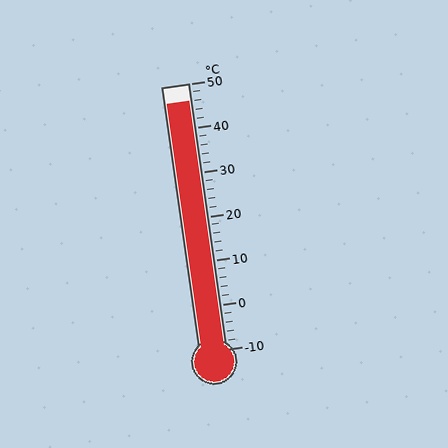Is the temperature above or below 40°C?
The temperature is above 40°C.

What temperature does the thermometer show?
The thermometer shows approximately 46°C.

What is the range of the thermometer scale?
The thermometer scale ranges from -10°C to 50°C.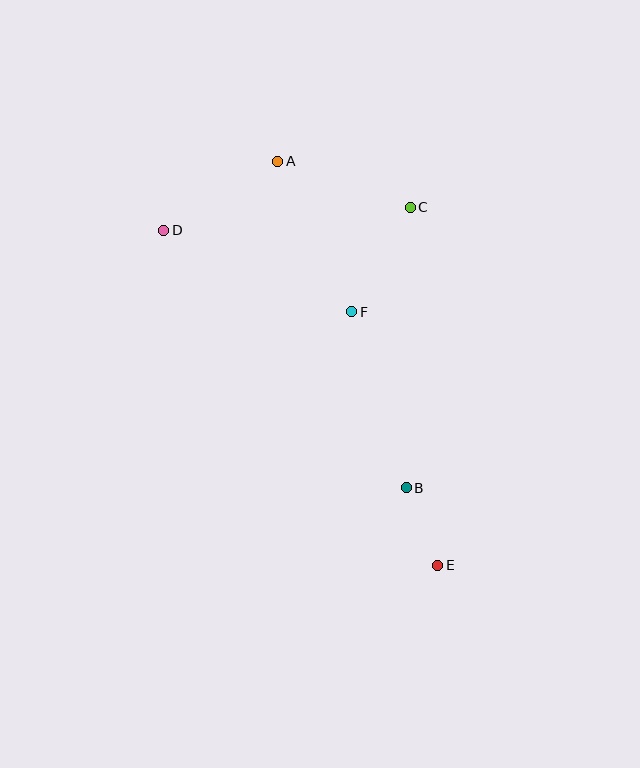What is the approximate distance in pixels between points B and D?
The distance between B and D is approximately 354 pixels.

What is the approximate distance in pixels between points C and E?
The distance between C and E is approximately 359 pixels.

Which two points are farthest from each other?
Points A and E are farthest from each other.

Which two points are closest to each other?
Points B and E are closest to each other.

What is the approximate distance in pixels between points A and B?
The distance between A and B is approximately 351 pixels.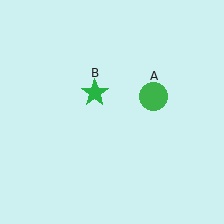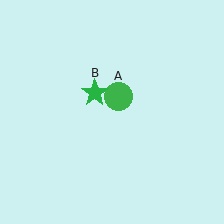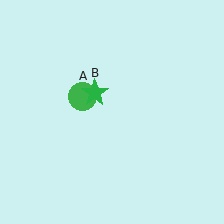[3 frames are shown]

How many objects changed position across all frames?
1 object changed position: green circle (object A).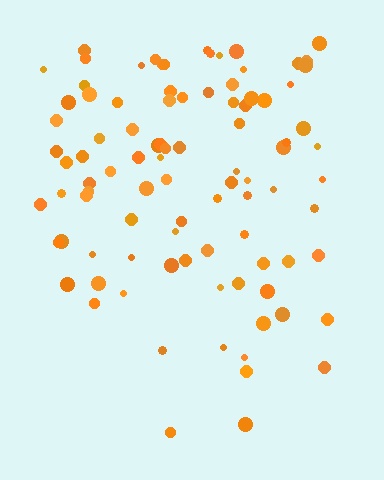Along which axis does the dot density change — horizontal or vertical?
Vertical.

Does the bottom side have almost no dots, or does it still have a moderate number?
Still a moderate number, just noticeably fewer than the top.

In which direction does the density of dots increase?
From bottom to top, with the top side densest.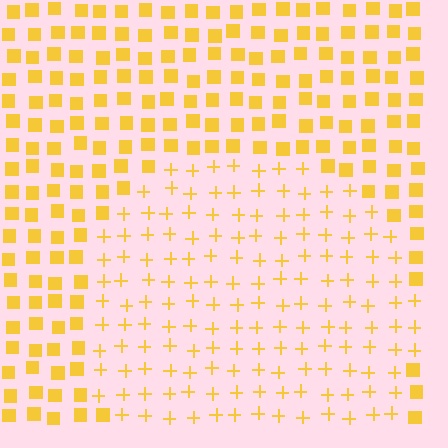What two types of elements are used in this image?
The image uses plus signs inside the circle region and squares outside it.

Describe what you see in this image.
The image is filled with small yellow elements arranged in a uniform grid. A circle-shaped region contains plus signs, while the surrounding area contains squares. The boundary is defined purely by the change in element shape.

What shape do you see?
I see a circle.